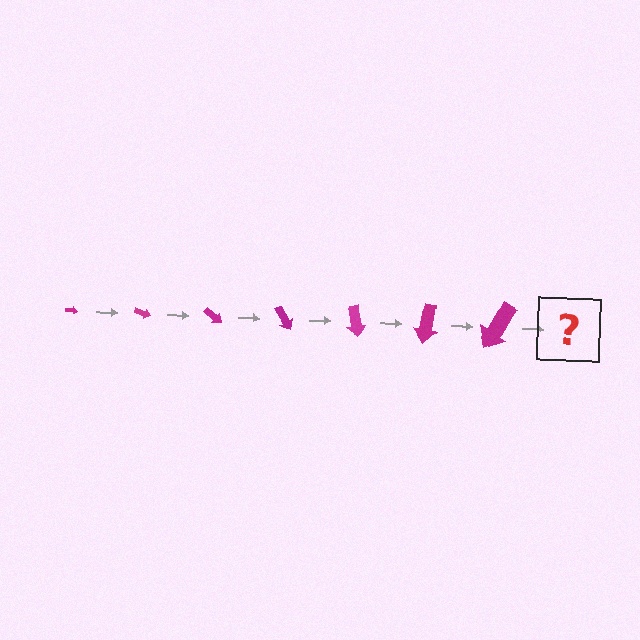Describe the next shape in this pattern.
It should be an arrow, larger than the previous one and rotated 140 degrees from the start.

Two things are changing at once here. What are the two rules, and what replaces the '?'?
The two rules are that the arrow grows larger each step and it rotates 20 degrees each step. The '?' should be an arrow, larger than the previous one and rotated 140 degrees from the start.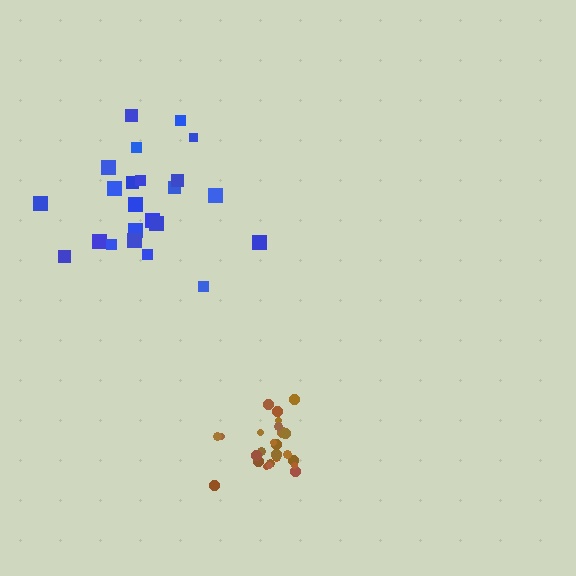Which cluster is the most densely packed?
Brown.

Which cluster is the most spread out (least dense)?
Blue.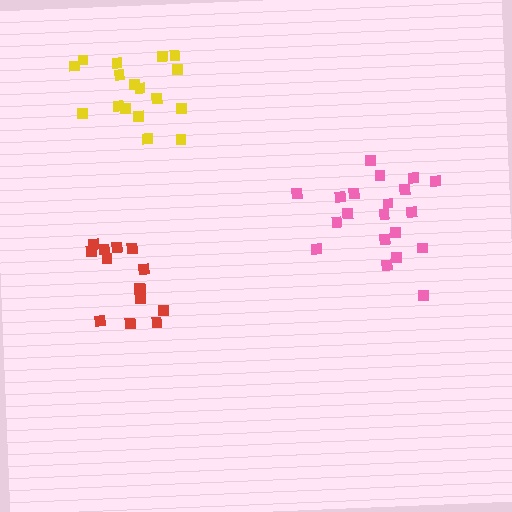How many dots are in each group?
Group 1: 17 dots, Group 2: 15 dots, Group 3: 20 dots (52 total).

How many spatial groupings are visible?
There are 3 spatial groupings.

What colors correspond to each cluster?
The clusters are colored: yellow, red, pink.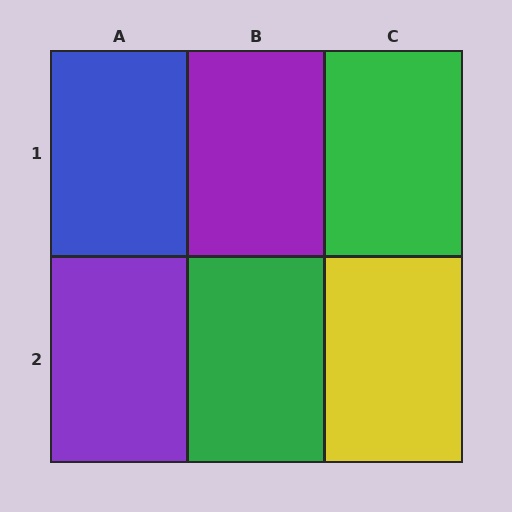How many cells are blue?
1 cell is blue.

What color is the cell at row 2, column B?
Green.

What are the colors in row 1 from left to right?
Blue, purple, green.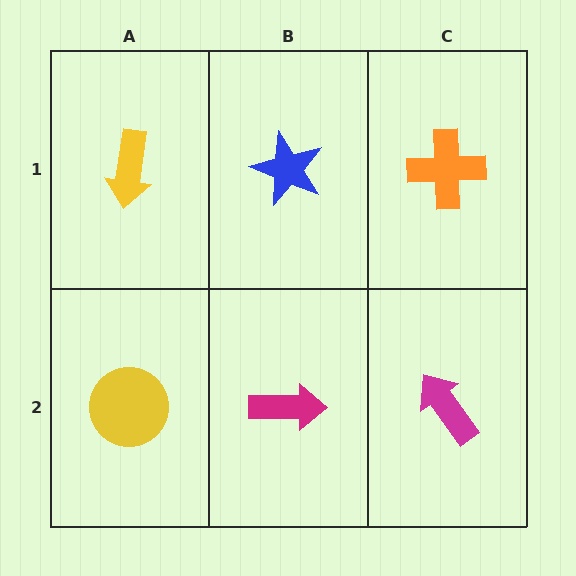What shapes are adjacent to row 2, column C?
An orange cross (row 1, column C), a magenta arrow (row 2, column B).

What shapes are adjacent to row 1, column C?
A magenta arrow (row 2, column C), a blue star (row 1, column B).